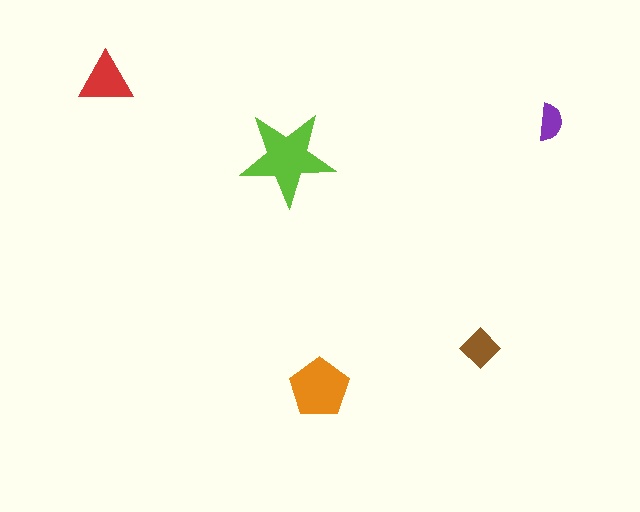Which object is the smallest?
The purple semicircle.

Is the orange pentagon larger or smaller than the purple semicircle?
Larger.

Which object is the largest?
The lime star.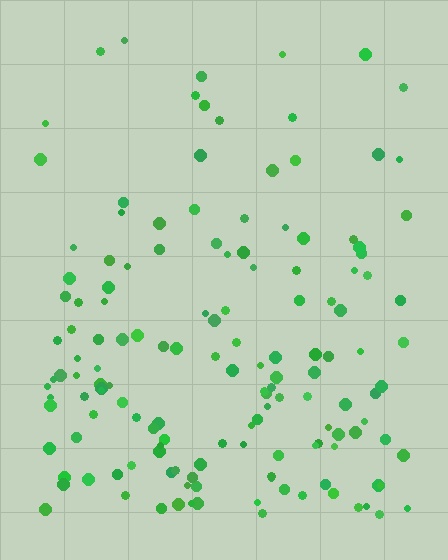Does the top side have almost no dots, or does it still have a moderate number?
Still a moderate number, just noticeably fewer than the bottom.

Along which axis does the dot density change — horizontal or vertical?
Vertical.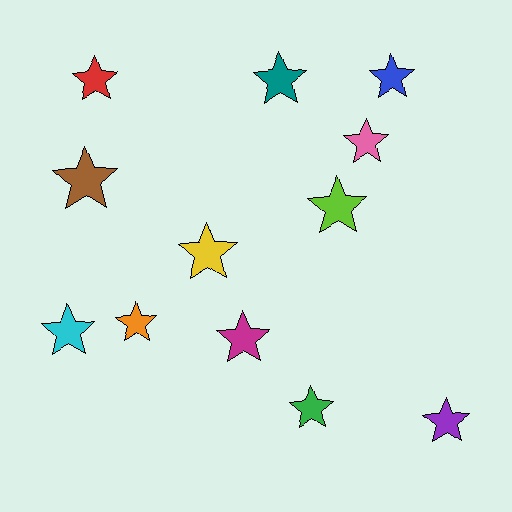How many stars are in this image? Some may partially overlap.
There are 12 stars.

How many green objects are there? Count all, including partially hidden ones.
There is 1 green object.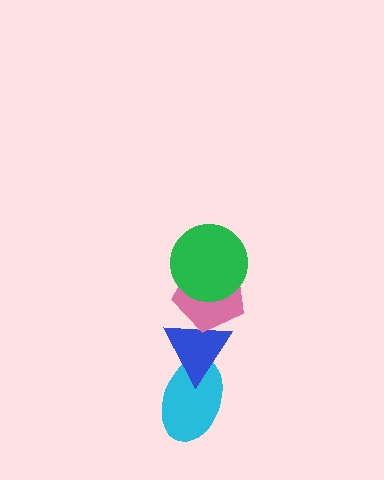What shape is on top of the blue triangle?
The pink pentagon is on top of the blue triangle.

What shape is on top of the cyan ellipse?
The blue triangle is on top of the cyan ellipse.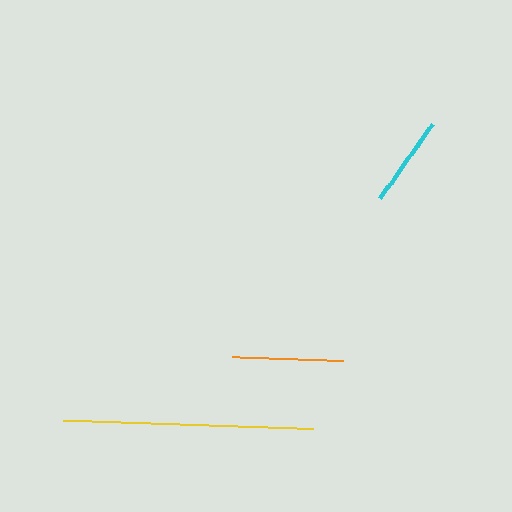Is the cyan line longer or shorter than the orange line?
The orange line is longer than the cyan line.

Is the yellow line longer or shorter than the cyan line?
The yellow line is longer than the cyan line.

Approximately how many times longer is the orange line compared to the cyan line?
The orange line is approximately 1.2 times the length of the cyan line.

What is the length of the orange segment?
The orange segment is approximately 112 pixels long.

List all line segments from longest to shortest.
From longest to shortest: yellow, orange, cyan.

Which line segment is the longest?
The yellow line is the longest at approximately 250 pixels.